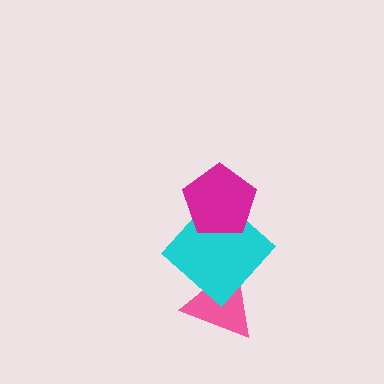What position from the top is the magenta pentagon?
The magenta pentagon is 1st from the top.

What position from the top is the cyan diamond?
The cyan diamond is 2nd from the top.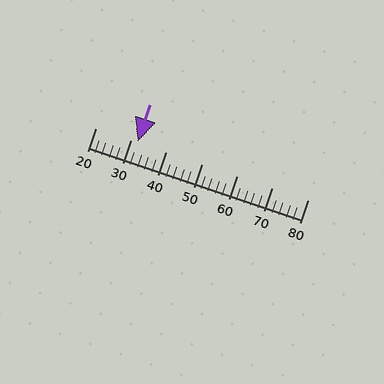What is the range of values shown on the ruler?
The ruler shows values from 20 to 80.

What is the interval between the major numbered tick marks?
The major tick marks are spaced 10 units apart.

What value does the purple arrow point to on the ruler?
The purple arrow points to approximately 32.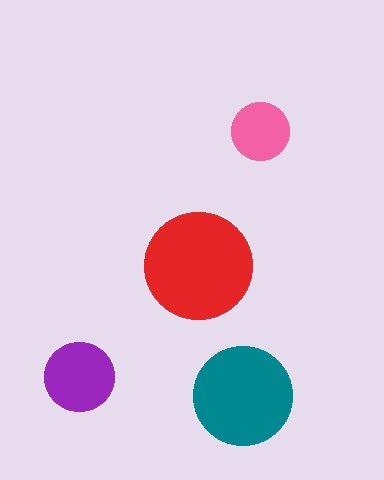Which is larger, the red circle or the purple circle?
The red one.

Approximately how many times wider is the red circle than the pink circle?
About 2 times wider.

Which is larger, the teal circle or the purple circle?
The teal one.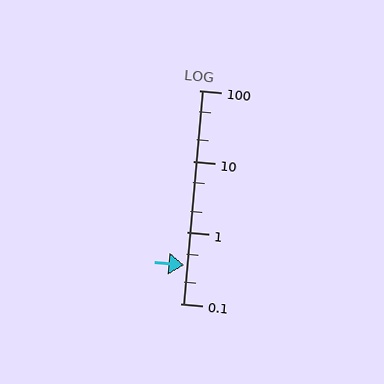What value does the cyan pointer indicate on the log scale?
The pointer indicates approximately 0.35.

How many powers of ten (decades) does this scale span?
The scale spans 3 decades, from 0.1 to 100.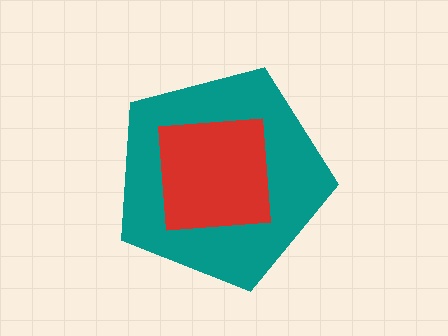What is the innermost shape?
The red square.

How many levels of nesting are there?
2.